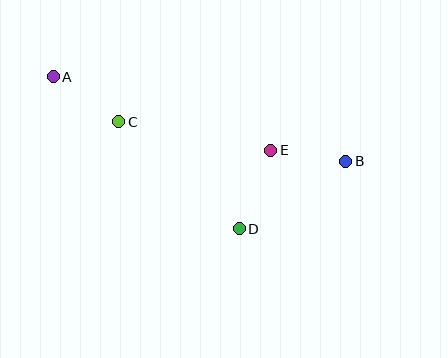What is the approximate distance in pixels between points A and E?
The distance between A and E is approximately 230 pixels.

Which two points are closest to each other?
Points B and E are closest to each other.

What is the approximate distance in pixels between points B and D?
The distance between B and D is approximately 126 pixels.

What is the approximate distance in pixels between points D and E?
The distance between D and E is approximately 85 pixels.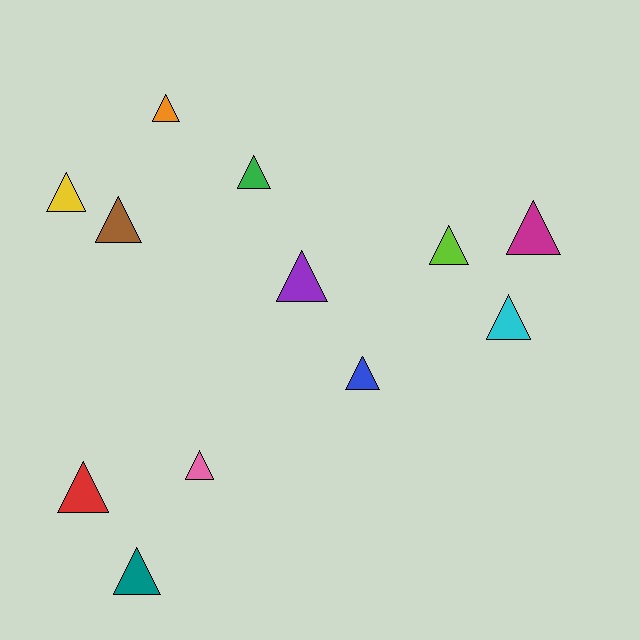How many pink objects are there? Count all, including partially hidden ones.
There is 1 pink object.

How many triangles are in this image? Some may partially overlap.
There are 12 triangles.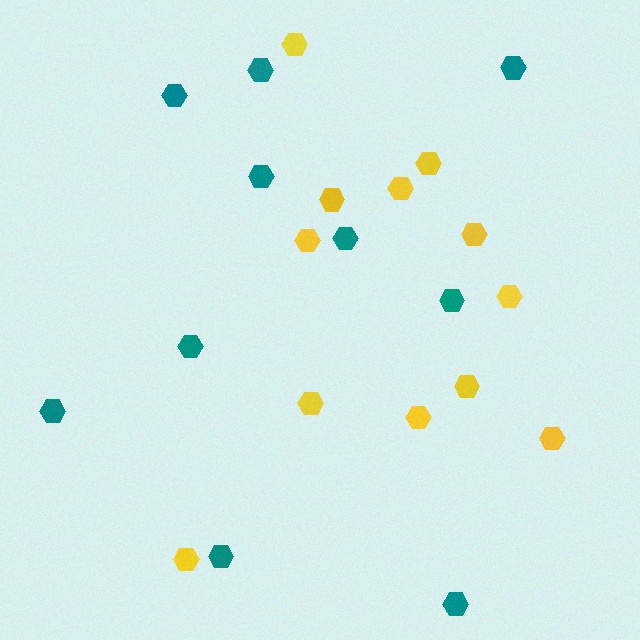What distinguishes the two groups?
There are 2 groups: one group of yellow hexagons (12) and one group of teal hexagons (10).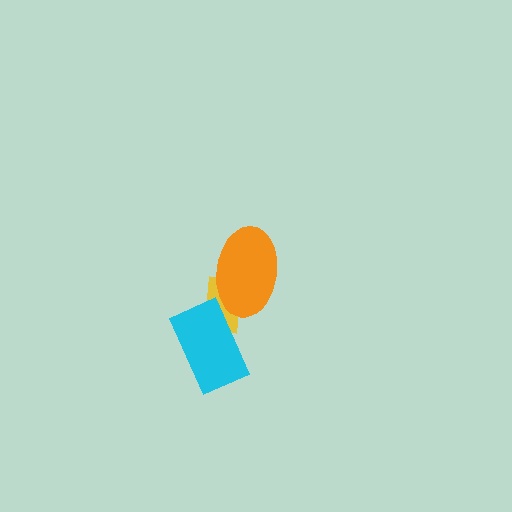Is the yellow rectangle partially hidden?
Yes, it is partially covered by another shape.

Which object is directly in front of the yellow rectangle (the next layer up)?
The orange ellipse is directly in front of the yellow rectangle.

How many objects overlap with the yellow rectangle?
2 objects overlap with the yellow rectangle.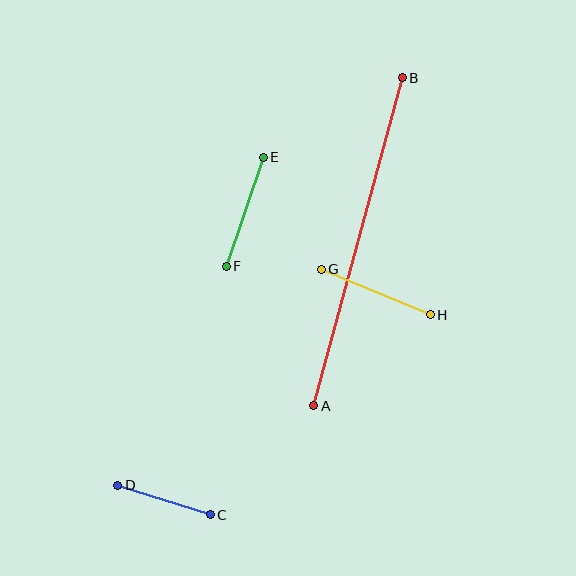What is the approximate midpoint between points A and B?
The midpoint is at approximately (358, 242) pixels.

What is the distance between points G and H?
The distance is approximately 118 pixels.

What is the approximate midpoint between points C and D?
The midpoint is at approximately (164, 500) pixels.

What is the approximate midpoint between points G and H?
The midpoint is at approximately (376, 292) pixels.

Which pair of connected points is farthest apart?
Points A and B are farthest apart.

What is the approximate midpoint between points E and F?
The midpoint is at approximately (245, 212) pixels.